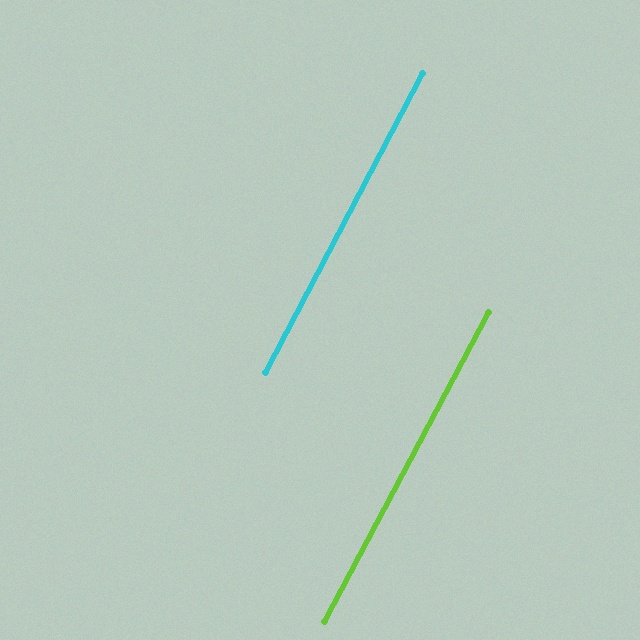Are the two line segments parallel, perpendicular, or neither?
Parallel — their directions differ by only 0.1°.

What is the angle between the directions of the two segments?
Approximately 0 degrees.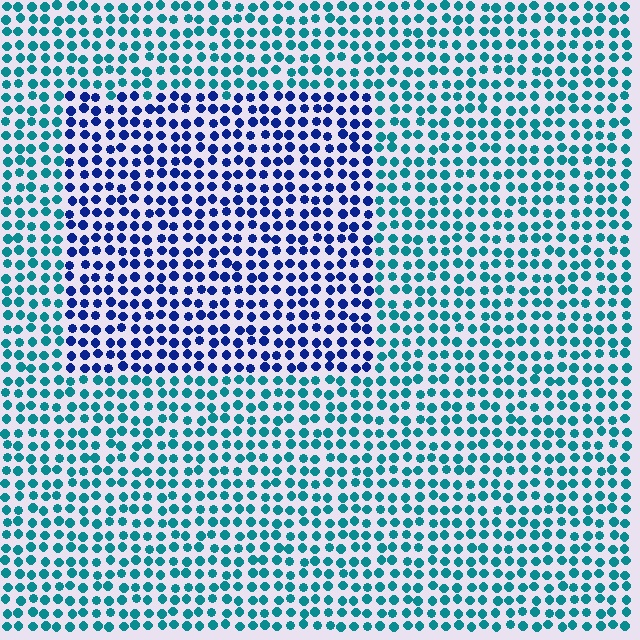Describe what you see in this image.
The image is filled with small teal elements in a uniform arrangement. A rectangle-shaped region is visible where the elements are tinted to a slightly different hue, forming a subtle color boundary.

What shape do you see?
I see a rectangle.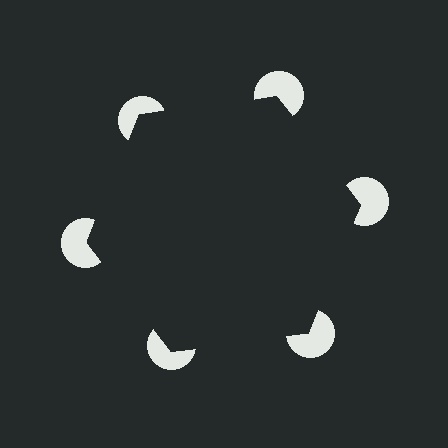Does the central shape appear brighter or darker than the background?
It typically appears slightly darker than the background, even though no actual brightness change is drawn.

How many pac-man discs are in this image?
There are 6 — one at each vertex of the illusory hexagon.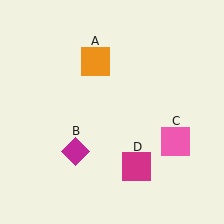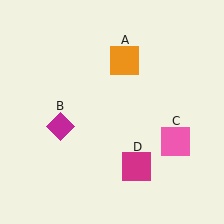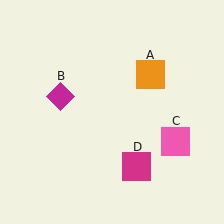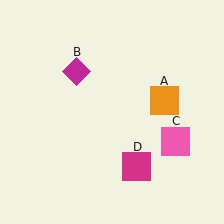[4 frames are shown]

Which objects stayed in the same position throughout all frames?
Pink square (object C) and magenta square (object D) remained stationary.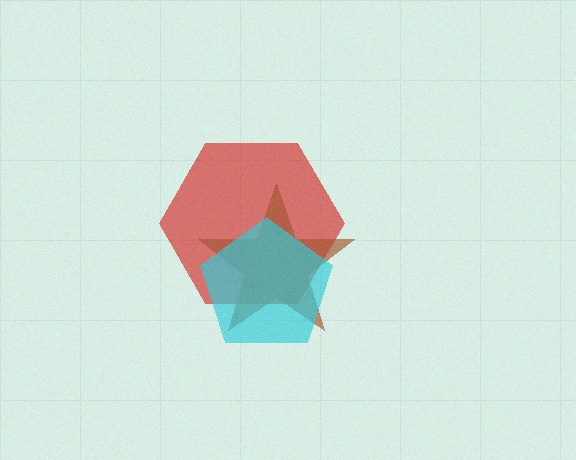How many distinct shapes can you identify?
There are 3 distinct shapes: a red hexagon, a brown star, a cyan pentagon.